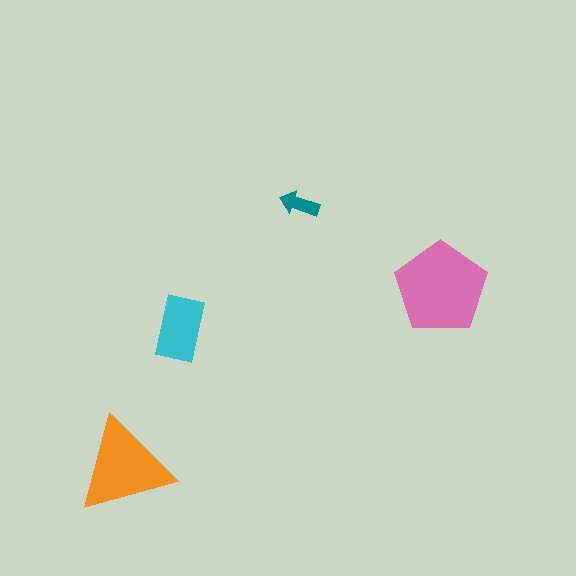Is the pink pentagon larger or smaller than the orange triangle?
Larger.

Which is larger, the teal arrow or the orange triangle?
The orange triangle.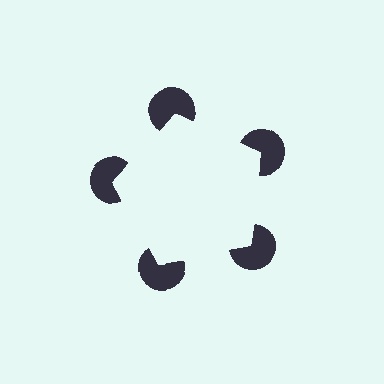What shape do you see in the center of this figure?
An illusory pentagon — its edges are inferred from the aligned wedge cuts in the pac-man discs, not physically drawn.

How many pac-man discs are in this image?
There are 5 — one at each vertex of the illusory pentagon.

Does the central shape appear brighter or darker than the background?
It typically appears slightly brighter than the background, even though no actual brightness change is drawn.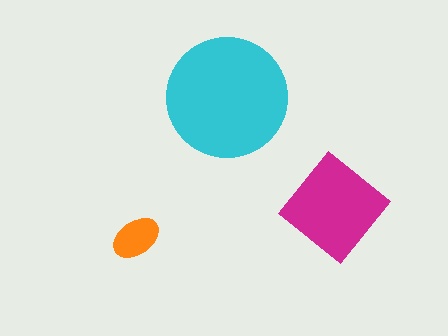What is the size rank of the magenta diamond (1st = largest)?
2nd.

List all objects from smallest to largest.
The orange ellipse, the magenta diamond, the cyan circle.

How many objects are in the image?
There are 3 objects in the image.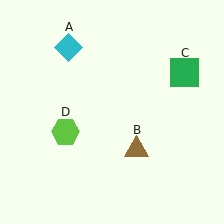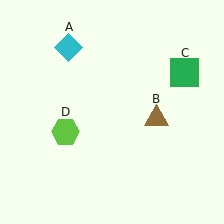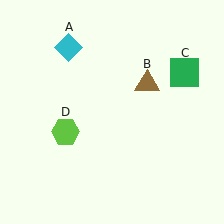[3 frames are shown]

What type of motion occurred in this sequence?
The brown triangle (object B) rotated counterclockwise around the center of the scene.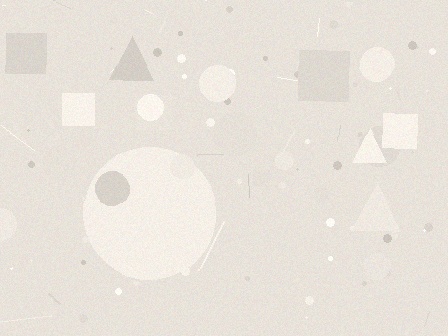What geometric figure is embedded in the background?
A circle is embedded in the background.